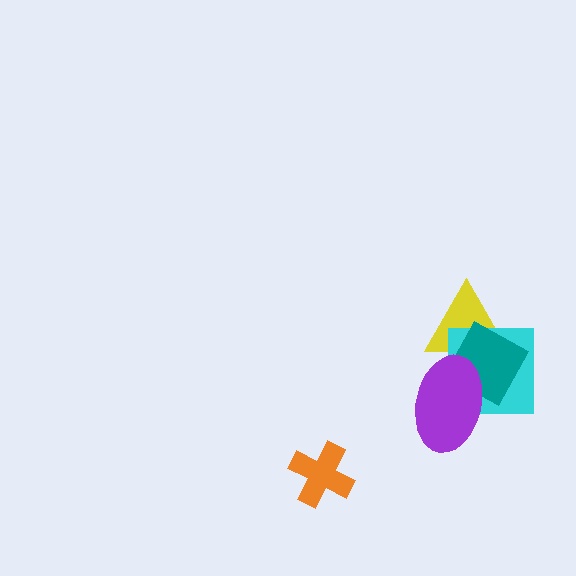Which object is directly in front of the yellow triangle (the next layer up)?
The cyan square is directly in front of the yellow triangle.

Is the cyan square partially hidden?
Yes, it is partially covered by another shape.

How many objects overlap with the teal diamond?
3 objects overlap with the teal diamond.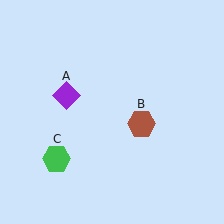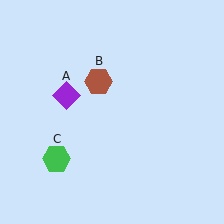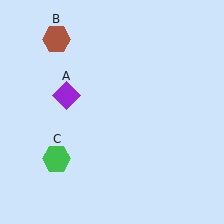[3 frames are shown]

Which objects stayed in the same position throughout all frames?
Purple diamond (object A) and green hexagon (object C) remained stationary.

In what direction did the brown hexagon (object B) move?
The brown hexagon (object B) moved up and to the left.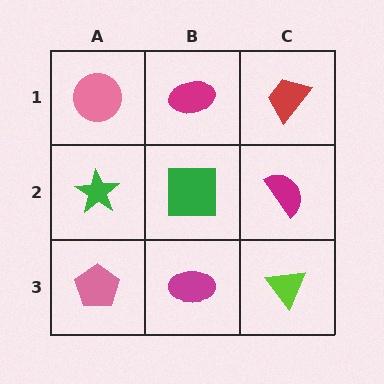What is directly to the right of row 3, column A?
A magenta ellipse.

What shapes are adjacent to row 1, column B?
A green square (row 2, column B), a pink circle (row 1, column A), a red trapezoid (row 1, column C).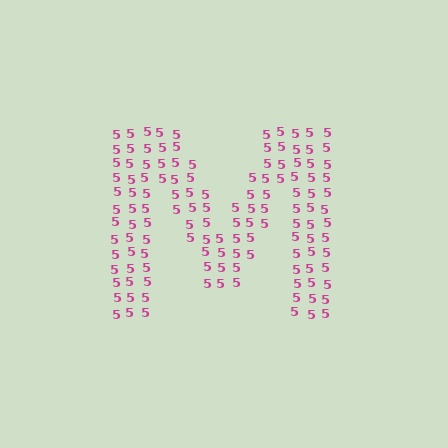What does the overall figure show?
The overall figure shows the letter M.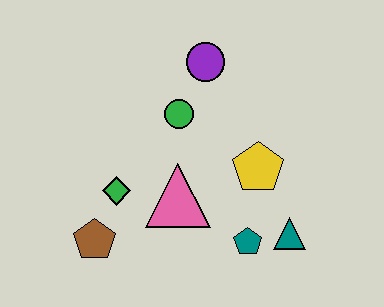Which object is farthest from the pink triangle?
The purple circle is farthest from the pink triangle.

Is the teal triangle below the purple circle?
Yes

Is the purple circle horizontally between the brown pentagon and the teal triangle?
Yes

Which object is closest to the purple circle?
The green circle is closest to the purple circle.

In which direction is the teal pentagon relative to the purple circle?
The teal pentagon is below the purple circle.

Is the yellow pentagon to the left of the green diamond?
No